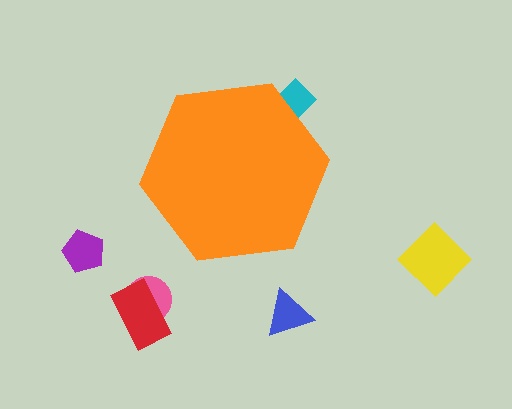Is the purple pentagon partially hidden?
No, the purple pentagon is fully visible.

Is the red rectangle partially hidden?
No, the red rectangle is fully visible.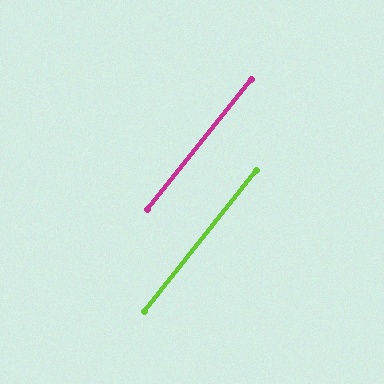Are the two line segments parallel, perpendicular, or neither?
Parallel — their directions differ by only 0.2°.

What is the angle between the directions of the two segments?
Approximately 0 degrees.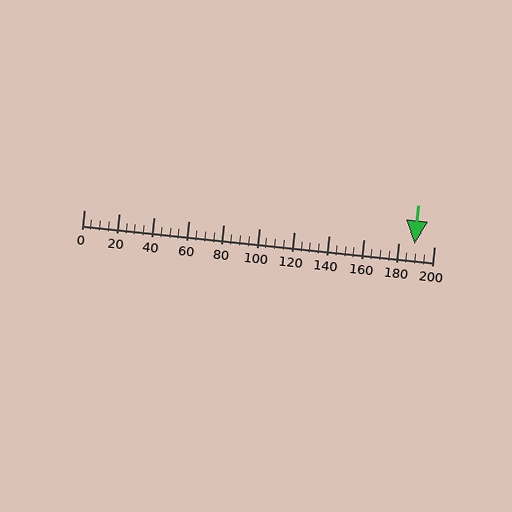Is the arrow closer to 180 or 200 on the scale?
The arrow is closer to 180.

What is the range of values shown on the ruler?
The ruler shows values from 0 to 200.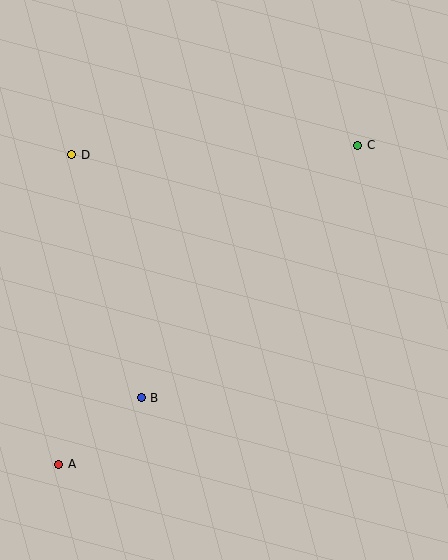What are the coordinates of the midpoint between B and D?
The midpoint between B and D is at (106, 276).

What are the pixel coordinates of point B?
Point B is at (141, 398).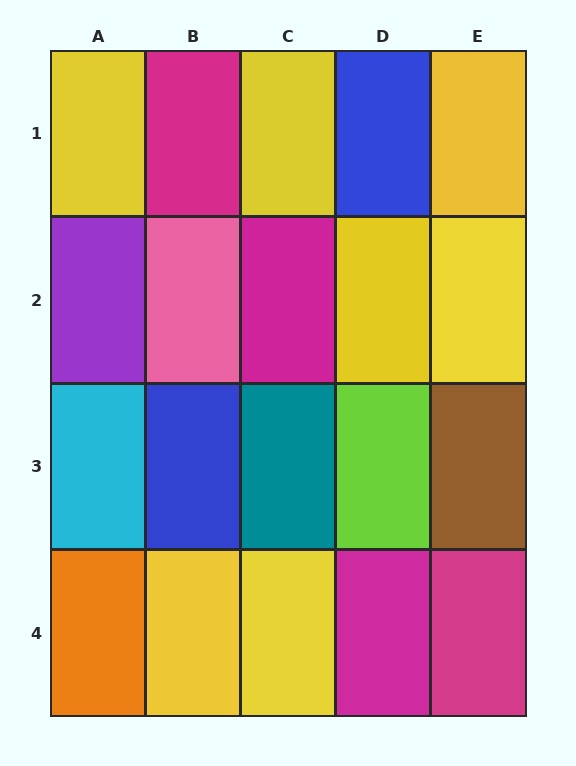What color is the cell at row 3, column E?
Brown.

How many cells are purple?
1 cell is purple.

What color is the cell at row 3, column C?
Teal.